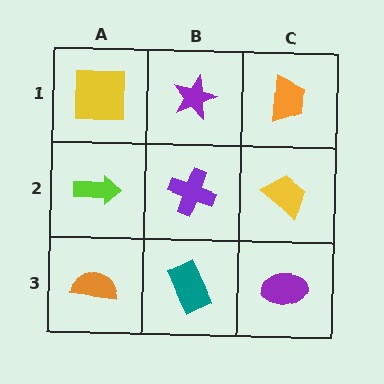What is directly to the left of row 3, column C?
A teal rectangle.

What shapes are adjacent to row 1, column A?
A lime arrow (row 2, column A), a purple star (row 1, column B).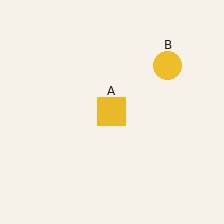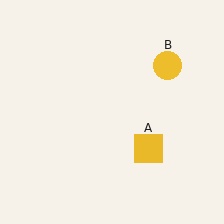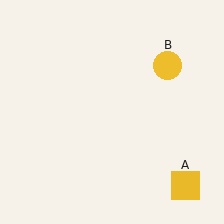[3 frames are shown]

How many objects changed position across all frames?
1 object changed position: yellow square (object A).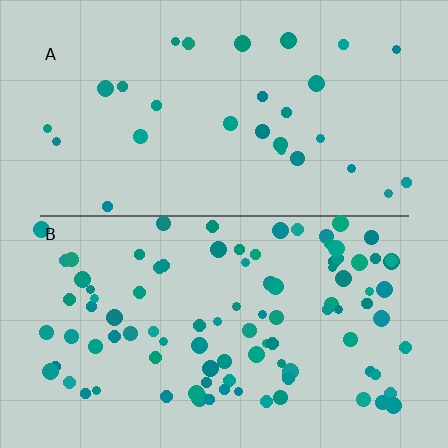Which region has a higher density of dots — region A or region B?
B (the bottom).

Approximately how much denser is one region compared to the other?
Approximately 3.3× — region B over region A.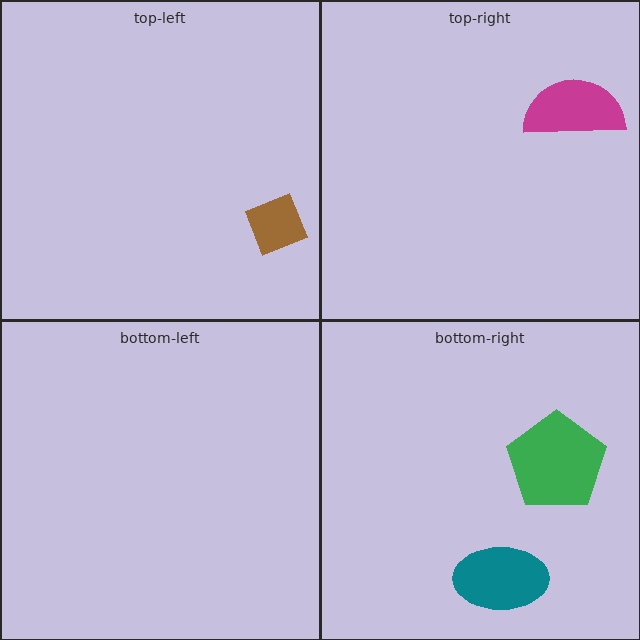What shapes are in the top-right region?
The magenta semicircle.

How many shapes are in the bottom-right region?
2.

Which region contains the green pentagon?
The bottom-right region.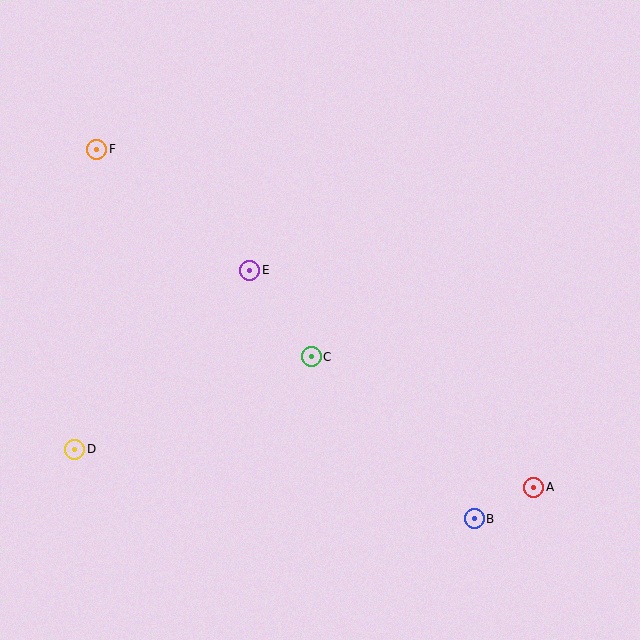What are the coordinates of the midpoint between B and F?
The midpoint between B and F is at (285, 334).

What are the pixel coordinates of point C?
Point C is at (311, 357).